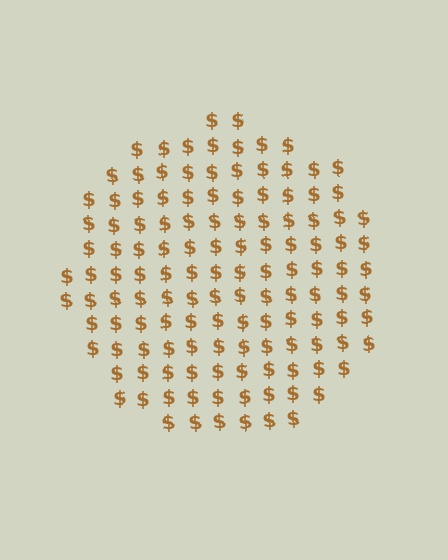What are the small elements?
The small elements are dollar signs.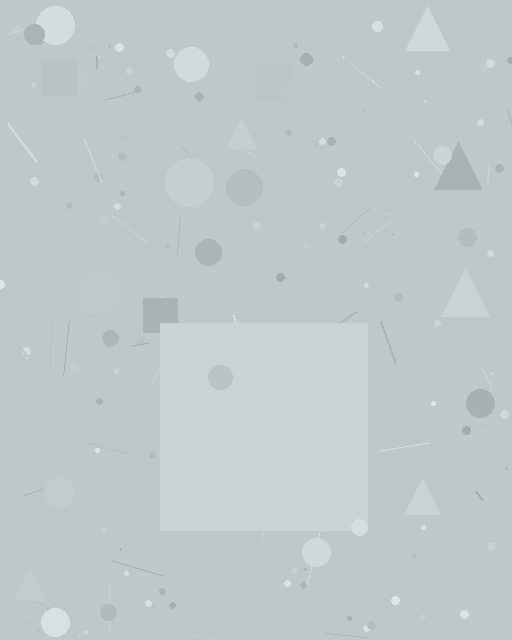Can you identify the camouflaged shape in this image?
The camouflaged shape is a square.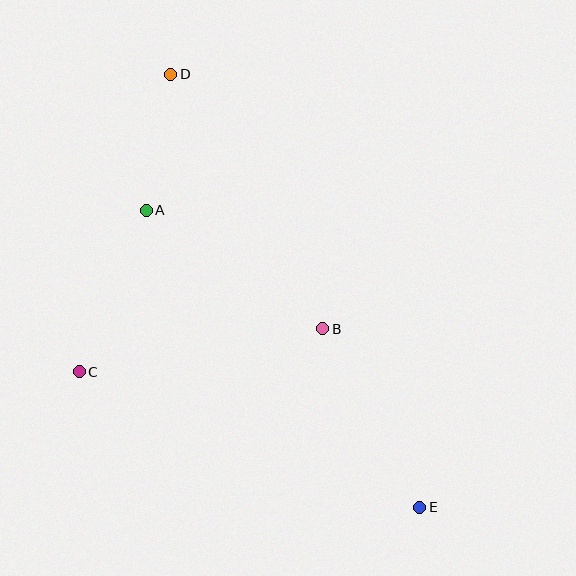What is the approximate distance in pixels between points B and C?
The distance between B and C is approximately 247 pixels.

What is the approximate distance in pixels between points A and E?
The distance between A and E is approximately 404 pixels.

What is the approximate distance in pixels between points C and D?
The distance between C and D is approximately 311 pixels.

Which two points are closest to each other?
Points A and D are closest to each other.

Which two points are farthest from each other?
Points D and E are farthest from each other.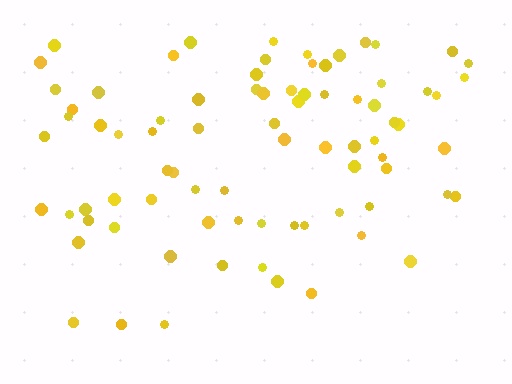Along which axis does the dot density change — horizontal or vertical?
Vertical.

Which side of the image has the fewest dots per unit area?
The bottom.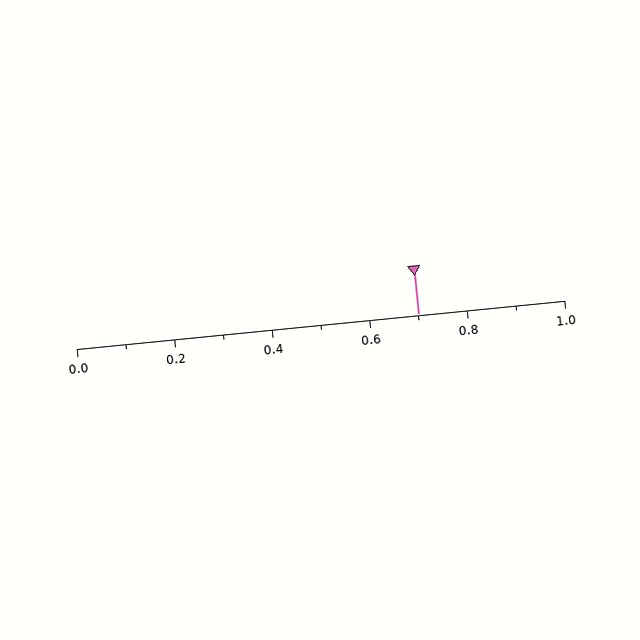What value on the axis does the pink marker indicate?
The marker indicates approximately 0.7.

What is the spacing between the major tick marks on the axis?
The major ticks are spaced 0.2 apart.